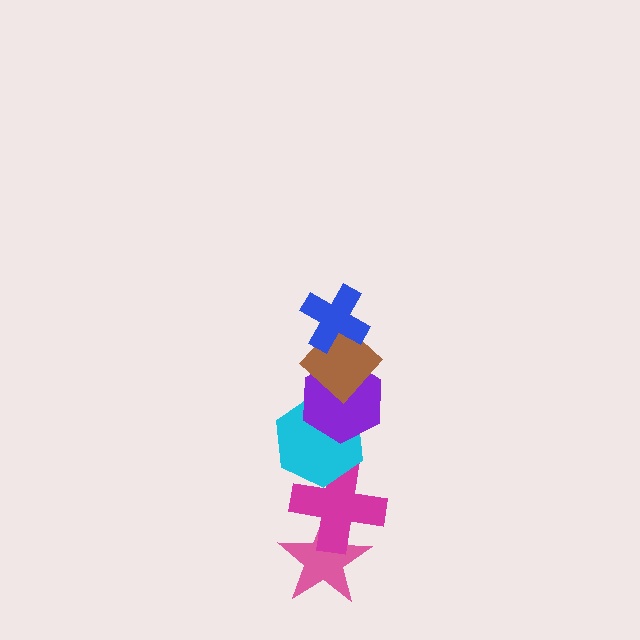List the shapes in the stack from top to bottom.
From top to bottom: the blue cross, the brown diamond, the purple hexagon, the cyan hexagon, the magenta cross, the pink star.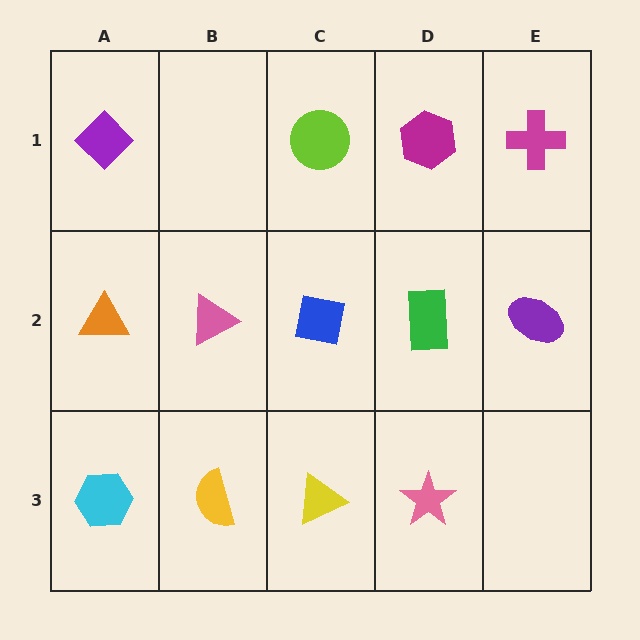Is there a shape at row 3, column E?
No, that cell is empty.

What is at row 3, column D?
A pink star.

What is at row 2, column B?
A pink triangle.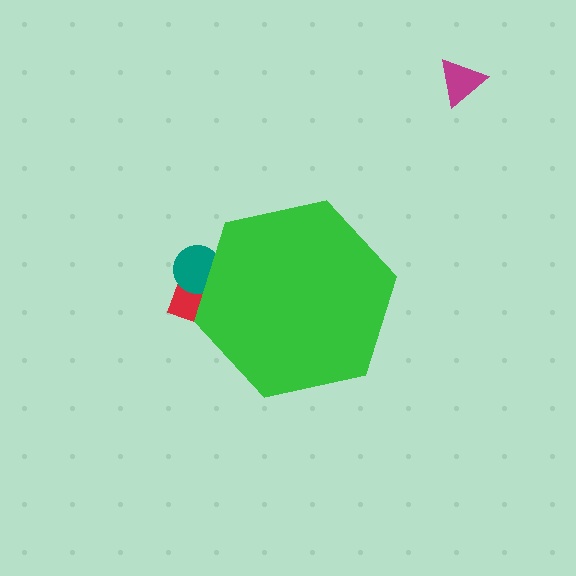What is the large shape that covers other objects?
A green hexagon.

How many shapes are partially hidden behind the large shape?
2 shapes are partially hidden.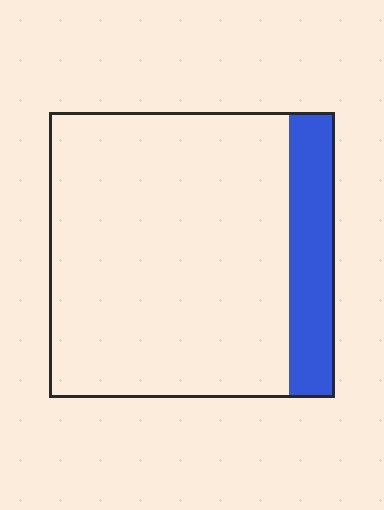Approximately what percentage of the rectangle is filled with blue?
Approximately 15%.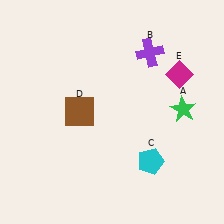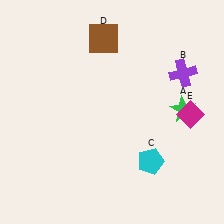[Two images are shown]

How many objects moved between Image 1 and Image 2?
3 objects moved between the two images.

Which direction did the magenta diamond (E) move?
The magenta diamond (E) moved down.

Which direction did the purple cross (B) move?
The purple cross (B) moved right.